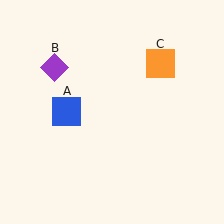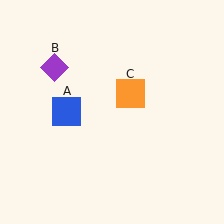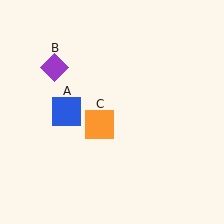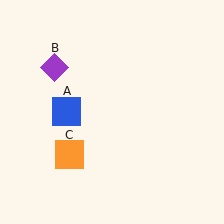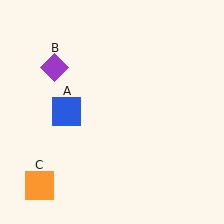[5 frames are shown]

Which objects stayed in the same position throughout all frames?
Blue square (object A) and purple diamond (object B) remained stationary.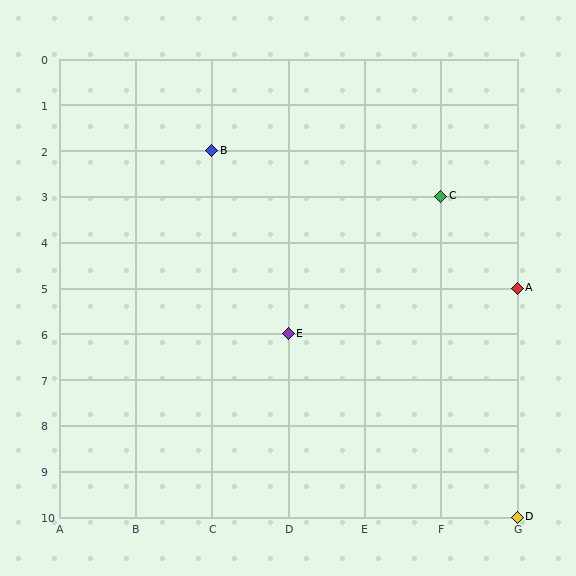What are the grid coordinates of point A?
Point A is at grid coordinates (G, 5).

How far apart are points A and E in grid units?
Points A and E are 3 columns and 1 row apart (about 3.2 grid units diagonally).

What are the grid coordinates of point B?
Point B is at grid coordinates (C, 2).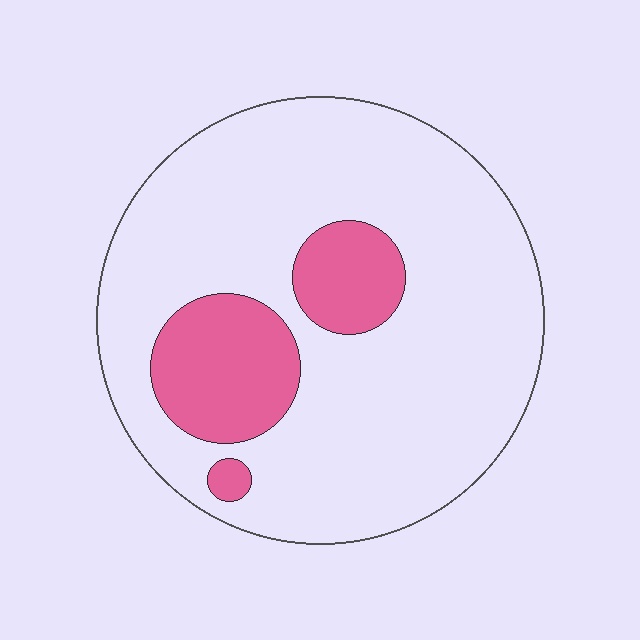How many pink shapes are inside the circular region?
3.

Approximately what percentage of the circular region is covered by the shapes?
Approximately 20%.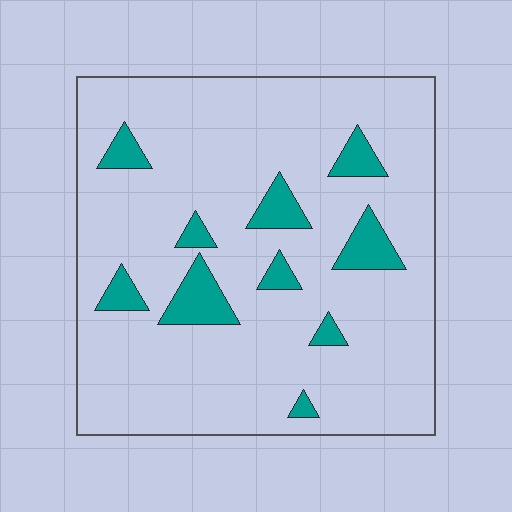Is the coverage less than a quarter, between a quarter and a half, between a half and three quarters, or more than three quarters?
Less than a quarter.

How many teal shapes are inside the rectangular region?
10.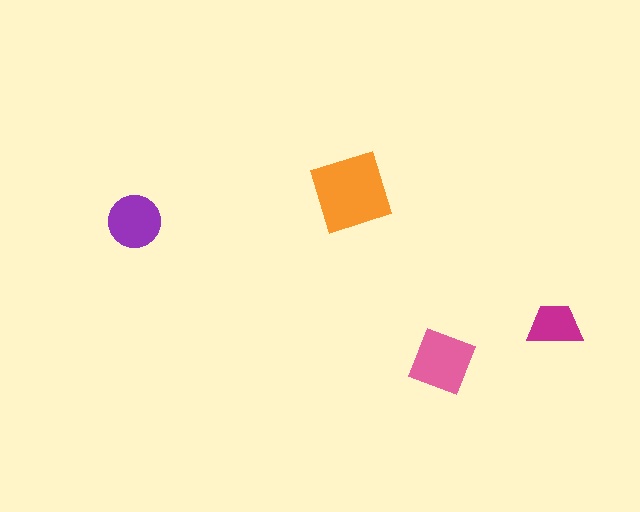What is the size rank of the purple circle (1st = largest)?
3rd.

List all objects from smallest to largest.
The magenta trapezoid, the purple circle, the pink square, the orange diamond.